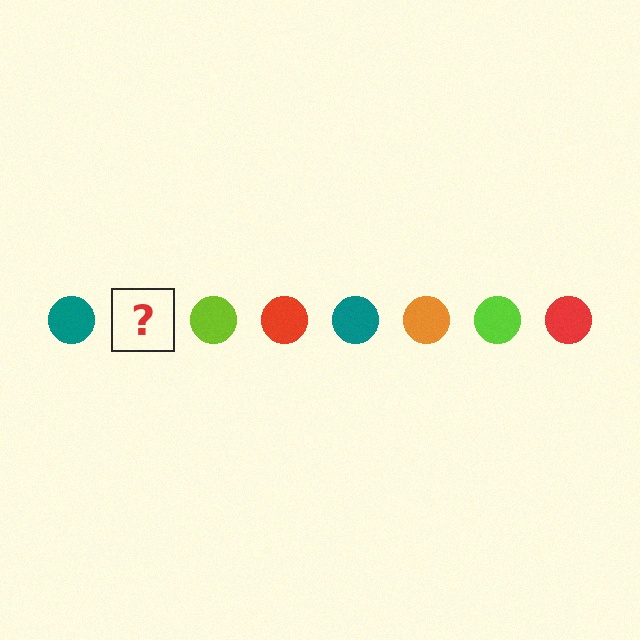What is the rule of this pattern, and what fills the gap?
The rule is that the pattern cycles through teal, orange, lime, red circles. The gap should be filled with an orange circle.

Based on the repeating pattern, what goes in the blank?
The blank should be an orange circle.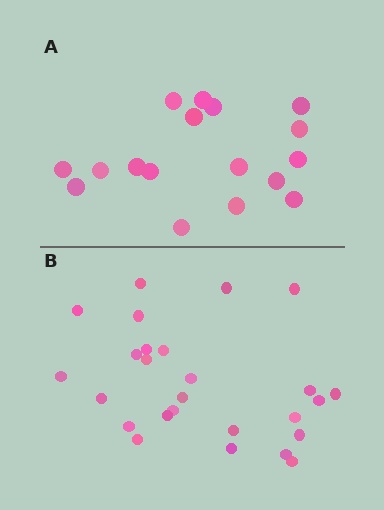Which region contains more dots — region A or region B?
Region B (the bottom region) has more dots.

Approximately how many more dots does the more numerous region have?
Region B has roughly 8 or so more dots than region A.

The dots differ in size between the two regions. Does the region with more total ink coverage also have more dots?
No. Region A has more total ink coverage because its dots are larger, but region B actually contains more individual dots. Total area can be misleading — the number of items is what matters here.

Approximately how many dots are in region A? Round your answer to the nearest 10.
About 20 dots. (The exact count is 17, which rounds to 20.)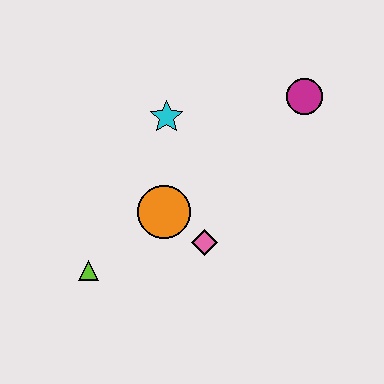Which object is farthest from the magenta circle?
The lime triangle is farthest from the magenta circle.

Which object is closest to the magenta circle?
The cyan star is closest to the magenta circle.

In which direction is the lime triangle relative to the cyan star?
The lime triangle is below the cyan star.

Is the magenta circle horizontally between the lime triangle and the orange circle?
No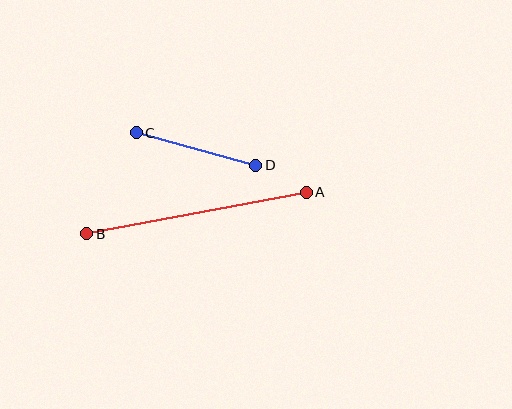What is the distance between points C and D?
The distance is approximately 124 pixels.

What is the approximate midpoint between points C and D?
The midpoint is at approximately (196, 149) pixels.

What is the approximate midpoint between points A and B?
The midpoint is at approximately (196, 213) pixels.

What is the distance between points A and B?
The distance is approximately 224 pixels.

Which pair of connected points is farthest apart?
Points A and B are farthest apart.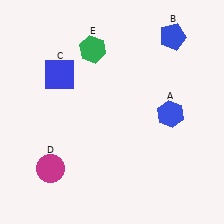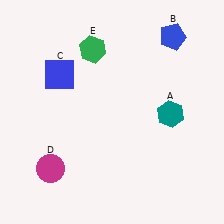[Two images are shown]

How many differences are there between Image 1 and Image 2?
There is 1 difference between the two images.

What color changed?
The hexagon (A) changed from blue in Image 1 to teal in Image 2.